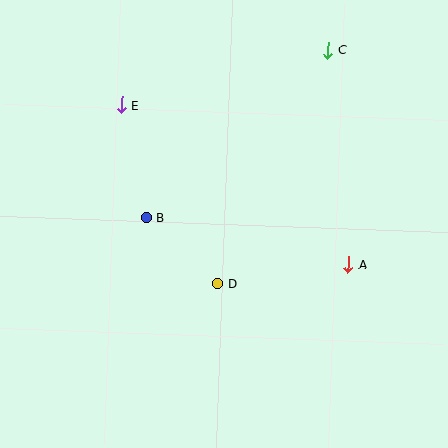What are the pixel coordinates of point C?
Point C is at (328, 50).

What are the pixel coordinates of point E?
Point E is at (121, 105).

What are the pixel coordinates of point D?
Point D is at (218, 283).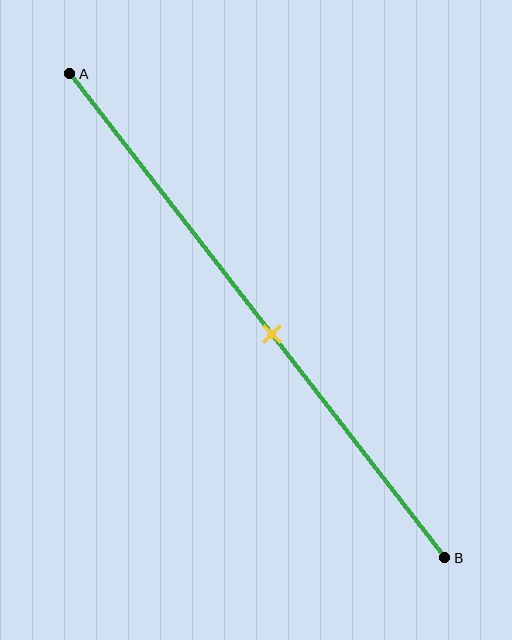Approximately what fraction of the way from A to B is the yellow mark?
The yellow mark is approximately 55% of the way from A to B.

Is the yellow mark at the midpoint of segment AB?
No, the mark is at about 55% from A, not at the 50% midpoint.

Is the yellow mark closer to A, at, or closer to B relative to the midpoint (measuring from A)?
The yellow mark is closer to point B than the midpoint of segment AB.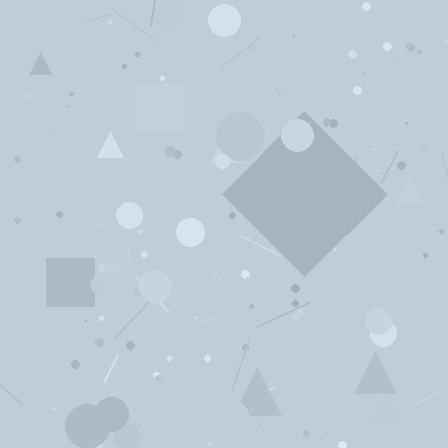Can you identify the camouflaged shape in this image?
The camouflaged shape is a diamond.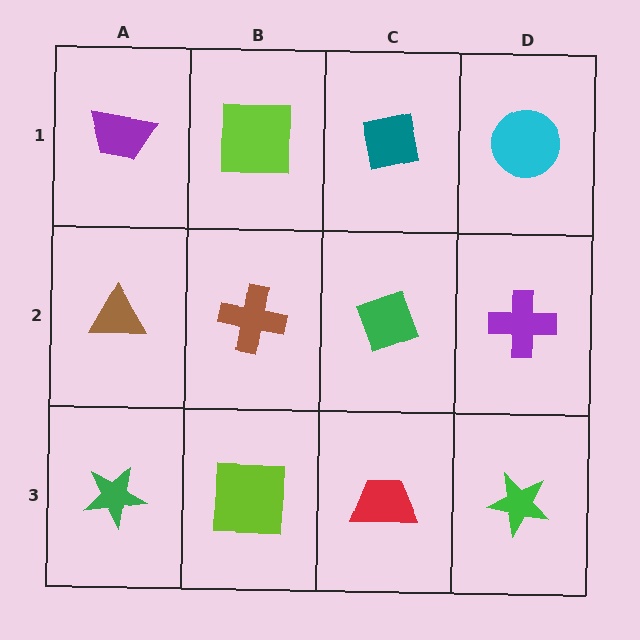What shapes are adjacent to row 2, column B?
A lime square (row 1, column B), a lime square (row 3, column B), a brown triangle (row 2, column A), a green diamond (row 2, column C).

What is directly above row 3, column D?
A purple cross.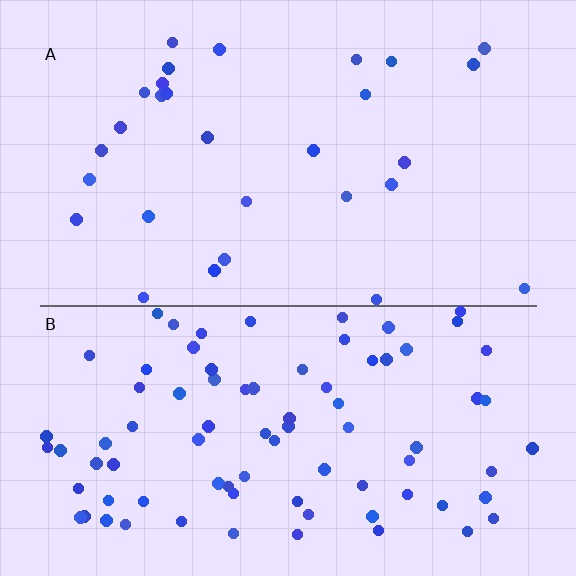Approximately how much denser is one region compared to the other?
Approximately 2.9× — region B over region A.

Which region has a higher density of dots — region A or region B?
B (the bottom).